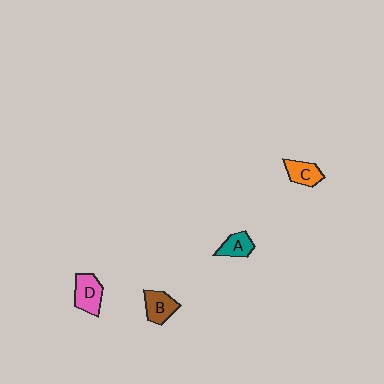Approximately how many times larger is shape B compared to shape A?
Approximately 1.2 times.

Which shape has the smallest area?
Shape A (teal).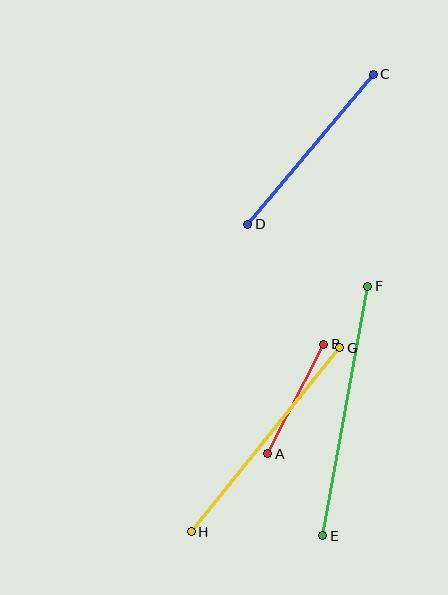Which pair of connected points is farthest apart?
Points E and F are farthest apart.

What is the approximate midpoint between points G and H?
The midpoint is at approximately (265, 440) pixels.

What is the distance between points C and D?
The distance is approximately 195 pixels.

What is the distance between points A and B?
The distance is approximately 123 pixels.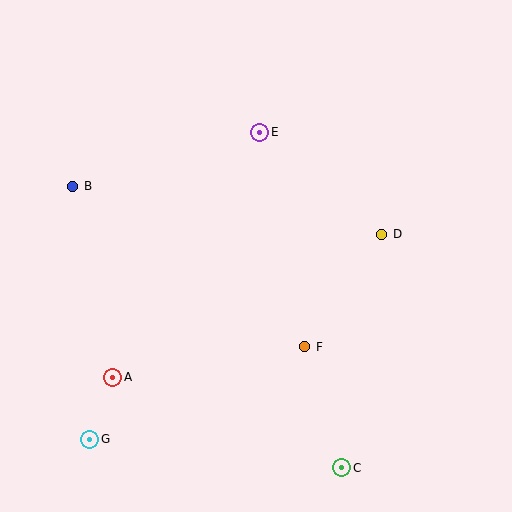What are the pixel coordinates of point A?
Point A is at (113, 377).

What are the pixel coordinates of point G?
Point G is at (90, 440).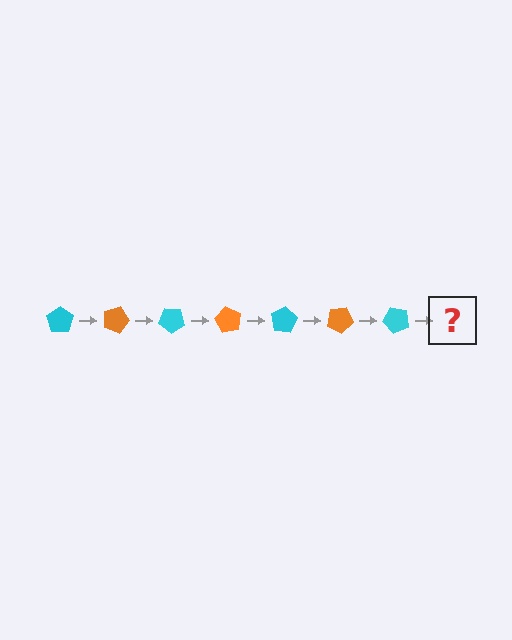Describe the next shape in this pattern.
It should be an orange pentagon, rotated 140 degrees from the start.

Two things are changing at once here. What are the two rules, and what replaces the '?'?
The two rules are that it rotates 20 degrees each step and the color cycles through cyan and orange. The '?' should be an orange pentagon, rotated 140 degrees from the start.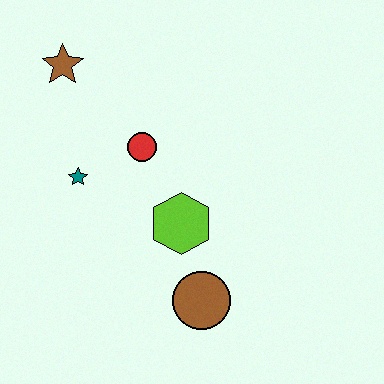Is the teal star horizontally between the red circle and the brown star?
Yes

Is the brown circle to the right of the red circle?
Yes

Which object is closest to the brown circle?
The lime hexagon is closest to the brown circle.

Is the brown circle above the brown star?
No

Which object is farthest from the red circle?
The brown circle is farthest from the red circle.